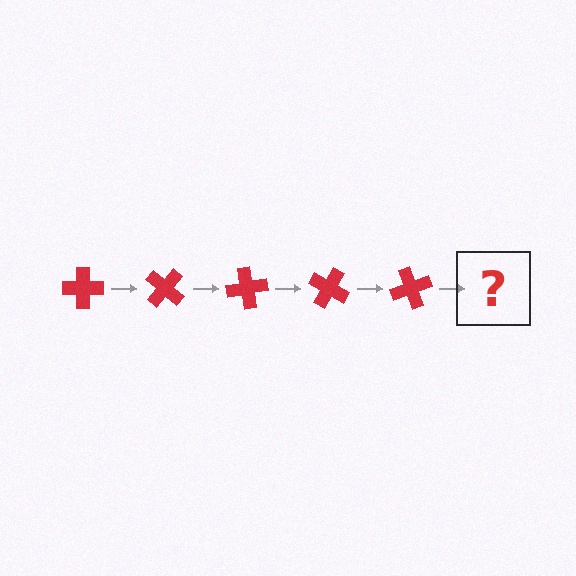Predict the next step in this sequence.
The next step is a red cross rotated 200 degrees.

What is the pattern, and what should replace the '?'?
The pattern is that the cross rotates 40 degrees each step. The '?' should be a red cross rotated 200 degrees.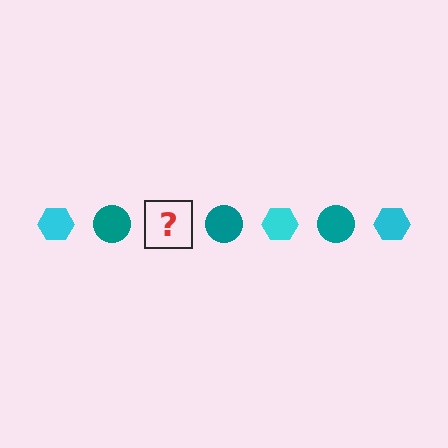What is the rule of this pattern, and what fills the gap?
The rule is that the pattern alternates between cyan hexagon and teal circle. The gap should be filled with a cyan hexagon.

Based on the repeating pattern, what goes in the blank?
The blank should be a cyan hexagon.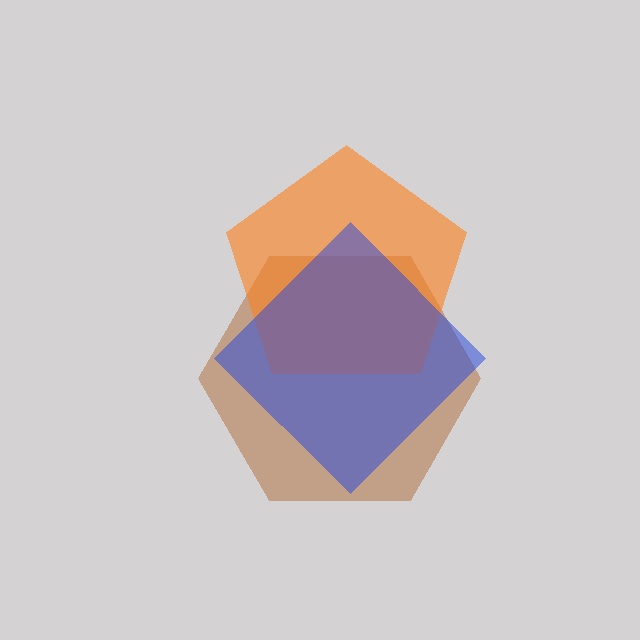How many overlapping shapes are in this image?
There are 3 overlapping shapes in the image.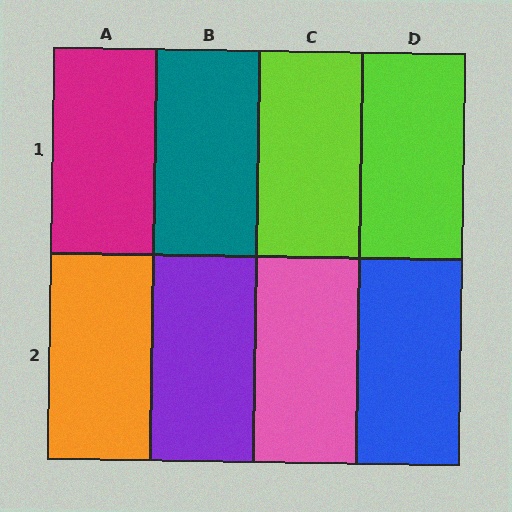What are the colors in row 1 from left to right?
Magenta, teal, lime, lime.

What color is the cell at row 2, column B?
Purple.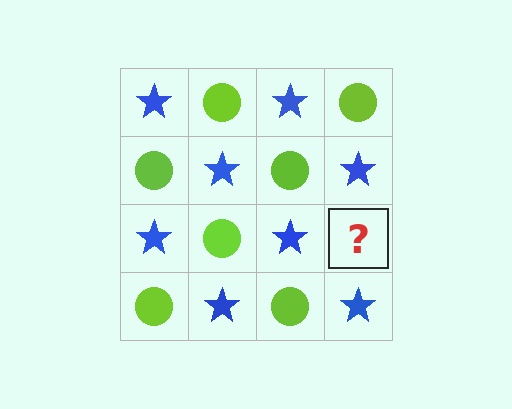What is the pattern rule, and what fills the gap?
The rule is that it alternates blue star and lime circle in a checkerboard pattern. The gap should be filled with a lime circle.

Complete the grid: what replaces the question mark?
The question mark should be replaced with a lime circle.